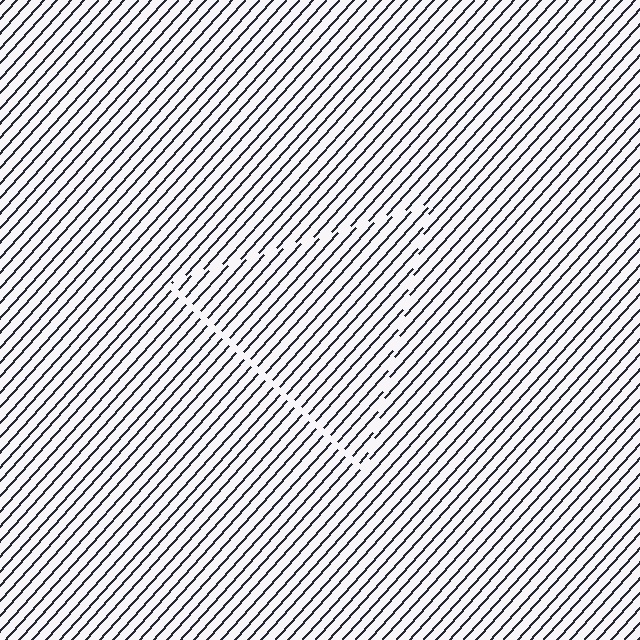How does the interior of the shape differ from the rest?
The interior of the shape contains the same grating, shifted by half a period — the contour is defined by the phase discontinuity where line-ends from the inner and outer gratings abut.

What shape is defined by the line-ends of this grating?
An illusory triangle. The interior of the shape contains the same grating, shifted by half a period — the contour is defined by the phase discontinuity where line-ends from the inner and outer gratings abut.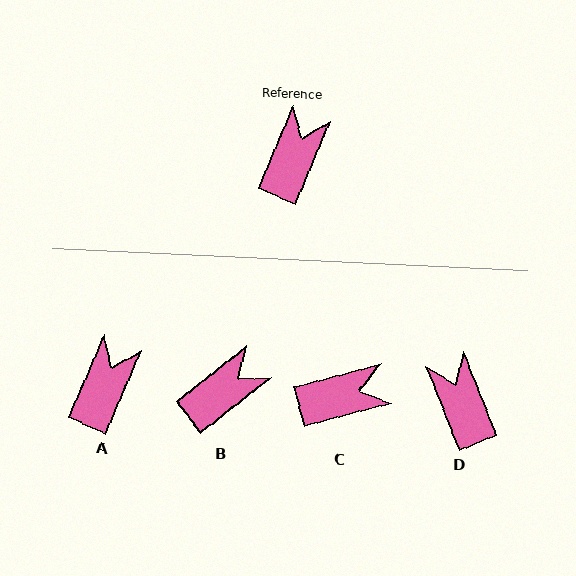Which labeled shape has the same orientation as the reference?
A.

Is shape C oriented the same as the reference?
No, it is off by about 52 degrees.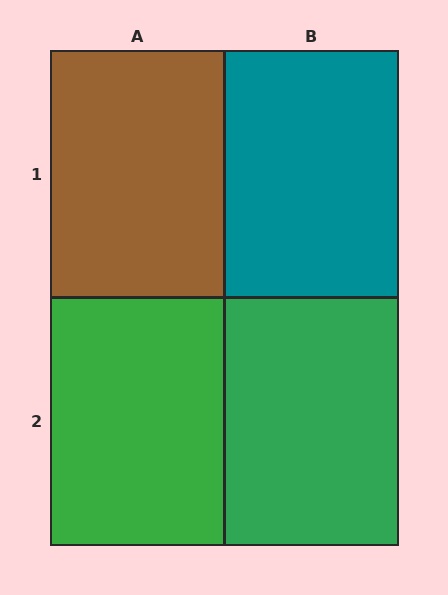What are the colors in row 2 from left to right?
Green, green.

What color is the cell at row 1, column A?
Brown.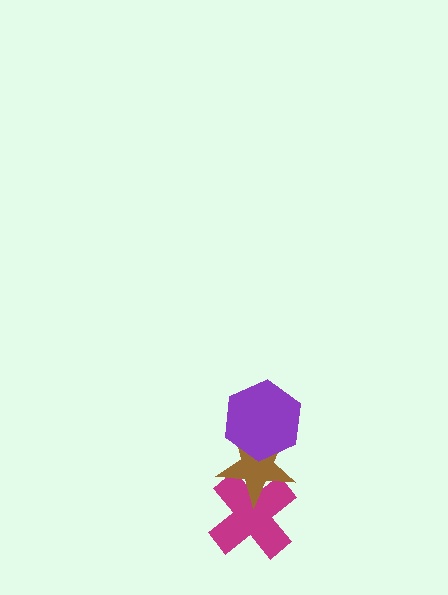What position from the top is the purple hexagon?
The purple hexagon is 1st from the top.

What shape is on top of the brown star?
The purple hexagon is on top of the brown star.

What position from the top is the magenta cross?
The magenta cross is 3rd from the top.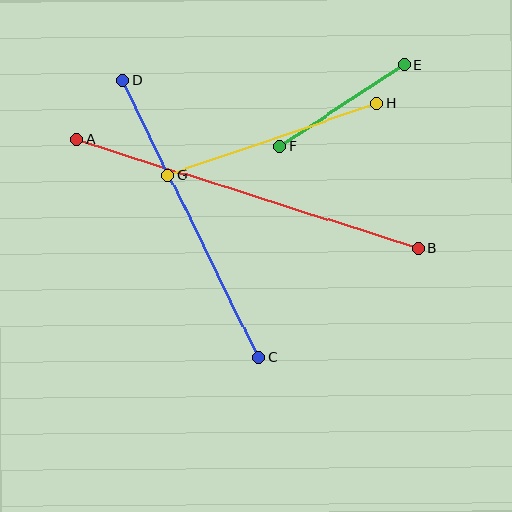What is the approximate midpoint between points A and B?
The midpoint is at approximately (248, 194) pixels.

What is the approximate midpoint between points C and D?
The midpoint is at approximately (190, 219) pixels.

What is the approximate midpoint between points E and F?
The midpoint is at approximately (342, 105) pixels.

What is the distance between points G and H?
The distance is approximately 220 pixels.